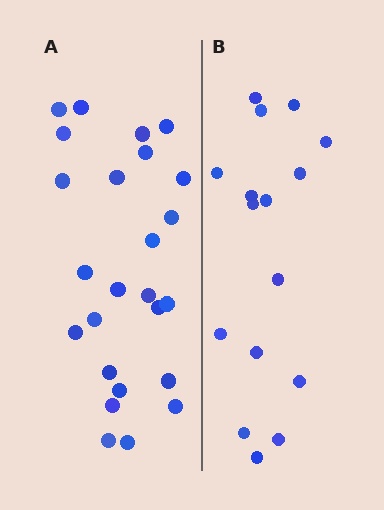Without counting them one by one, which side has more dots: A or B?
Region A (the left region) has more dots.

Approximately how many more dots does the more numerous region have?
Region A has roughly 8 or so more dots than region B.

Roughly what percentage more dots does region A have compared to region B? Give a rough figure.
About 55% more.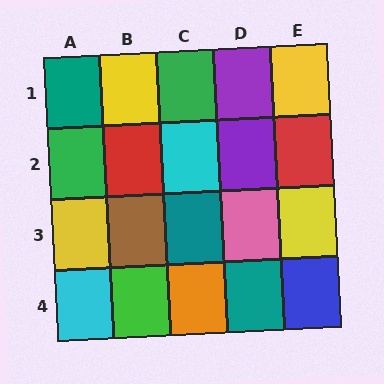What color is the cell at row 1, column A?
Teal.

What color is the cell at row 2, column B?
Red.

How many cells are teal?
3 cells are teal.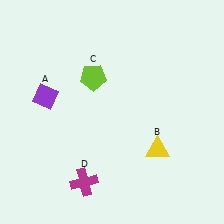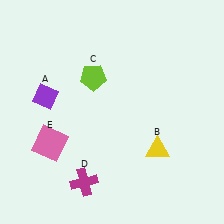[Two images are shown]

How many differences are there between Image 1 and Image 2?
There is 1 difference between the two images.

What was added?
A pink square (E) was added in Image 2.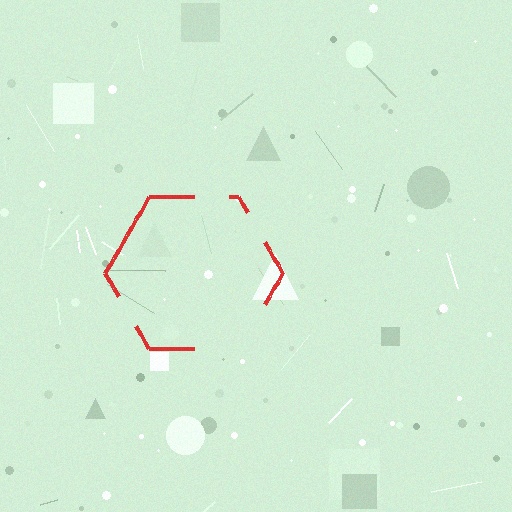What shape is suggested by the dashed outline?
The dashed outline suggests a hexagon.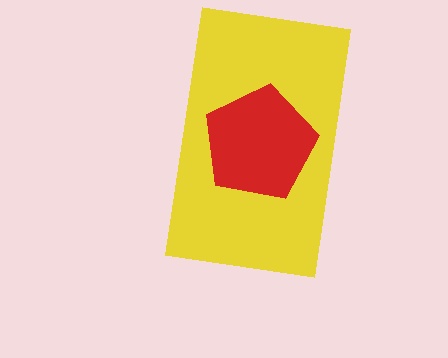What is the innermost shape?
The red pentagon.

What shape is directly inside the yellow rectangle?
The red pentagon.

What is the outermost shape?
The yellow rectangle.